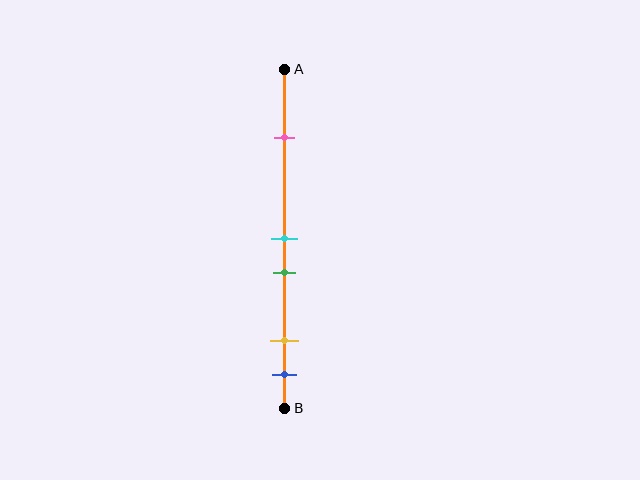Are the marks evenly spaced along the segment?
No, the marks are not evenly spaced.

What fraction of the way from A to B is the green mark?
The green mark is approximately 60% (0.6) of the way from A to B.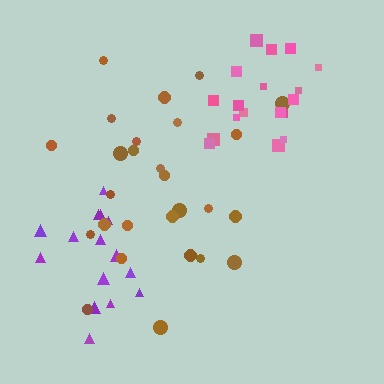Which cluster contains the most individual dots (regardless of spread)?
Brown (27).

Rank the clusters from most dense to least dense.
pink, purple, brown.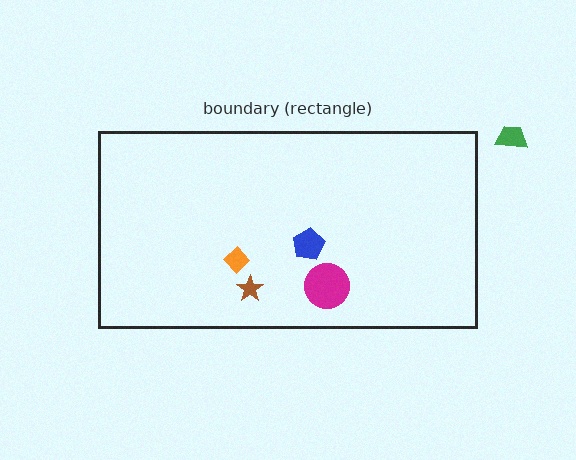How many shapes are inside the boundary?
4 inside, 1 outside.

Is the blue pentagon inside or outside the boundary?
Inside.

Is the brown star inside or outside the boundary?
Inside.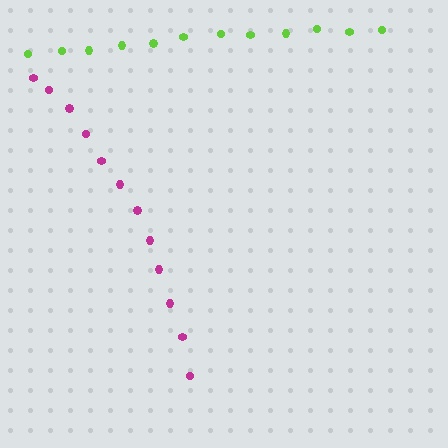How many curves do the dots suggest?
There are 2 distinct paths.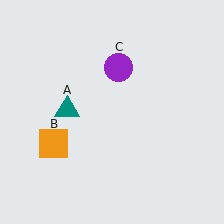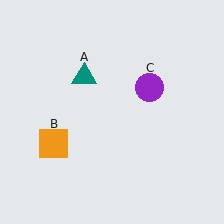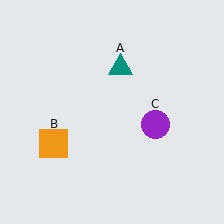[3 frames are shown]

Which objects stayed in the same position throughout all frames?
Orange square (object B) remained stationary.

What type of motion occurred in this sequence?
The teal triangle (object A), purple circle (object C) rotated clockwise around the center of the scene.